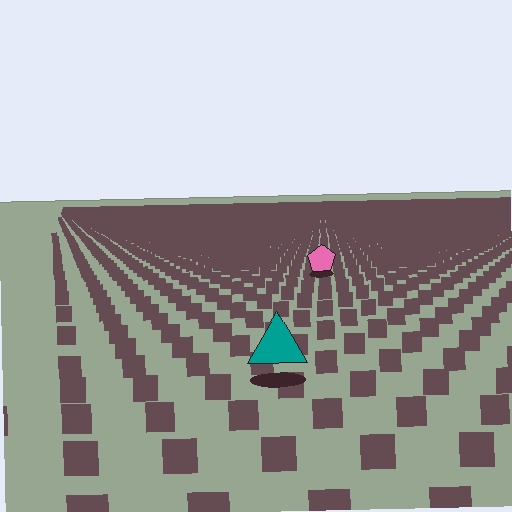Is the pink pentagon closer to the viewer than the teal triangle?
No. The teal triangle is closer — you can tell from the texture gradient: the ground texture is coarser near it.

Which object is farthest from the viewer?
The pink pentagon is farthest from the viewer. It appears smaller and the ground texture around it is denser.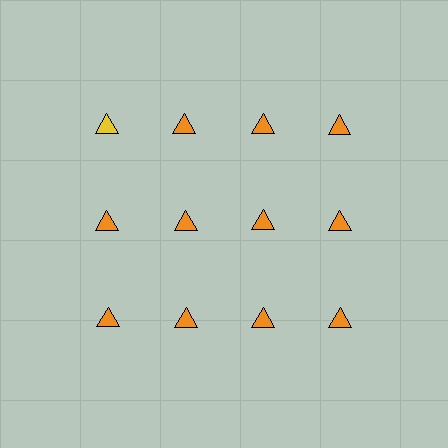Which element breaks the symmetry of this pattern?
The yellow triangle in the top row, leftmost column breaks the symmetry. All other shapes are orange triangles.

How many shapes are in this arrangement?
There are 12 shapes arranged in a grid pattern.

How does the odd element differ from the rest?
It has a different color: yellow instead of orange.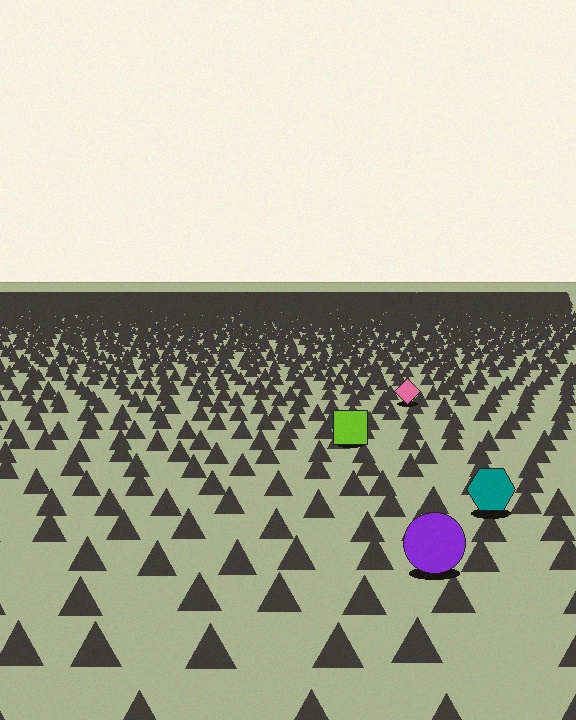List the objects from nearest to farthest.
From nearest to farthest: the purple circle, the teal hexagon, the lime square, the pink diamond.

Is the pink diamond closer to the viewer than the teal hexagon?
No. The teal hexagon is closer — you can tell from the texture gradient: the ground texture is coarser near it.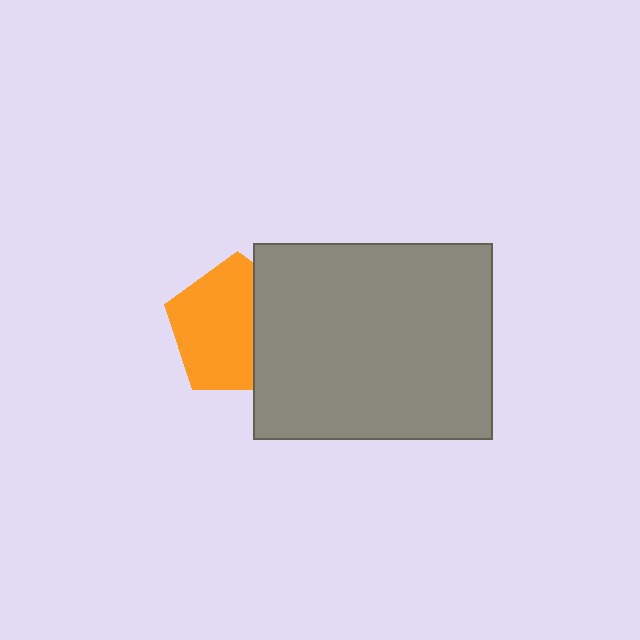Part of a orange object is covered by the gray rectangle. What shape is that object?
It is a pentagon.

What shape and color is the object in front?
The object in front is a gray rectangle.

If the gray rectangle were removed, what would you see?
You would see the complete orange pentagon.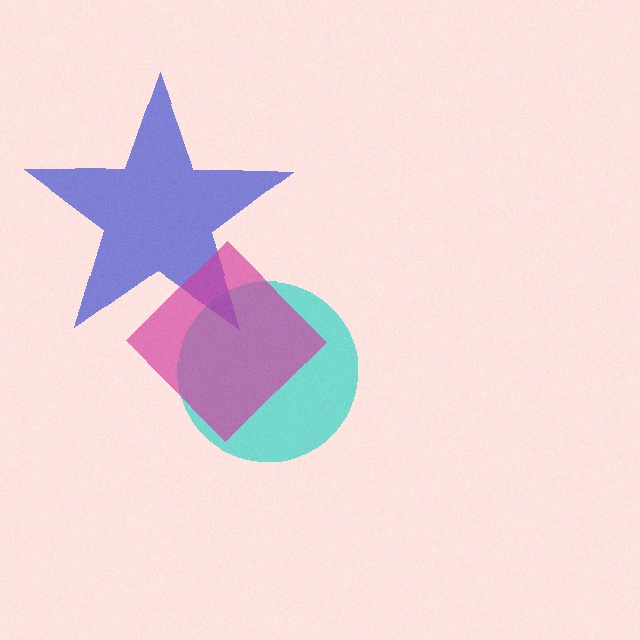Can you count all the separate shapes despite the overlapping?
Yes, there are 3 separate shapes.